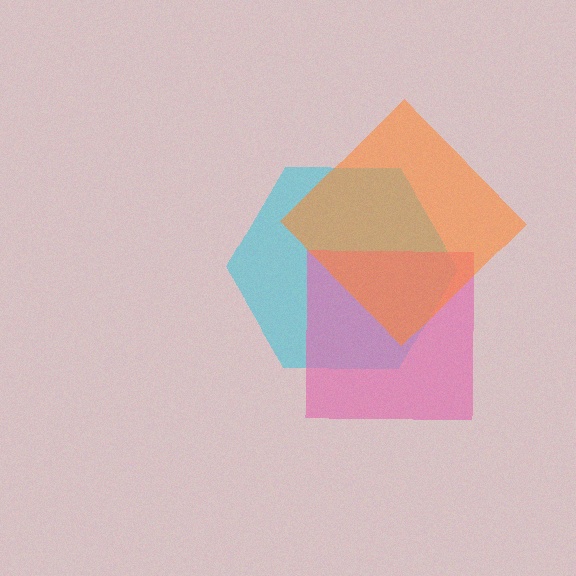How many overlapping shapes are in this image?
There are 3 overlapping shapes in the image.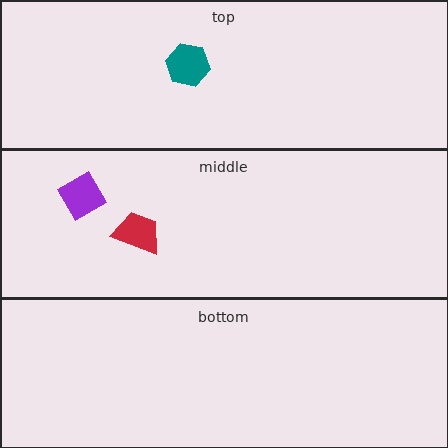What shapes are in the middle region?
The red trapezoid, the purple diamond.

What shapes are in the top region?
The teal hexagon.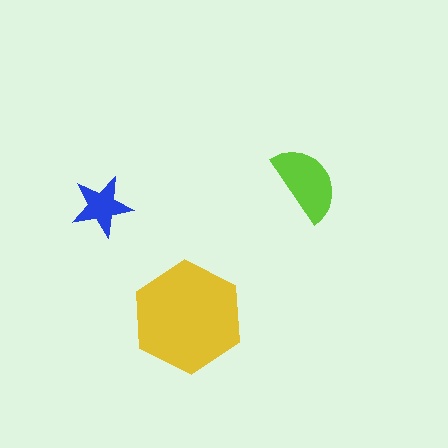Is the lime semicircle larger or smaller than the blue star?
Larger.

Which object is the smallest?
The blue star.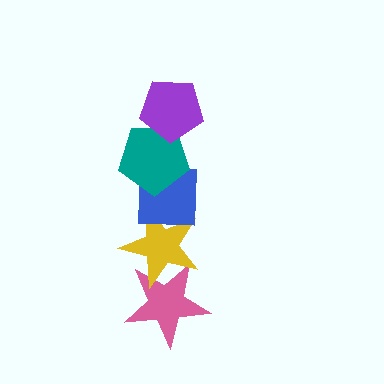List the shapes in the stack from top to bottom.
From top to bottom: the purple pentagon, the teal pentagon, the blue square, the yellow star, the pink star.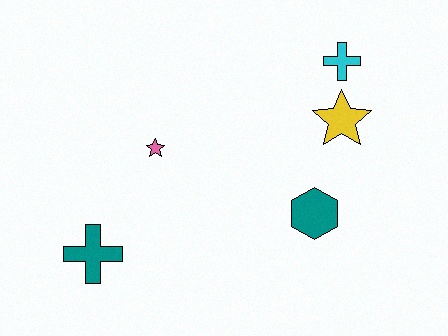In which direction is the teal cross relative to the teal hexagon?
The teal cross is to the left of the teal hexagon.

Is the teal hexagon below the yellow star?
Yes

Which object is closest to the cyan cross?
The yellow star is closest to the cyan cross.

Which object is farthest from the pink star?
The cyan cross is farthest from the pink star.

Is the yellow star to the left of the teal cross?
No